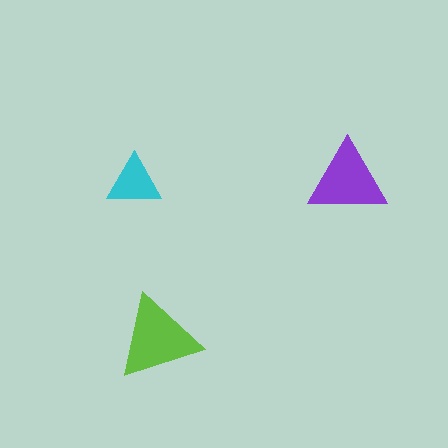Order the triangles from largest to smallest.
the lime one, the purple one, the cyan one.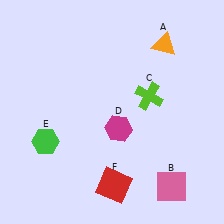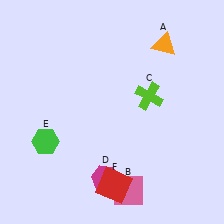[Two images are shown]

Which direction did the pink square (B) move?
The pink square (B) moved left.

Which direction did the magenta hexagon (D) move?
The magenta hexagon (D) moved down.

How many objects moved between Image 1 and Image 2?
2 objects moved between the two images.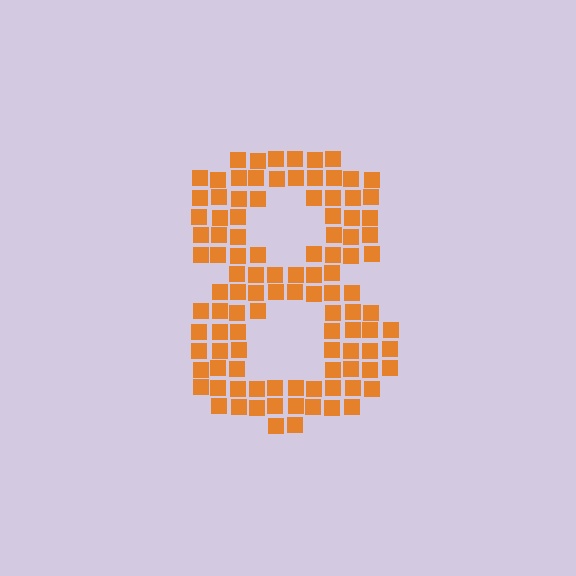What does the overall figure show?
The overall figure shows the digit 8.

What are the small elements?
The small elements are squares.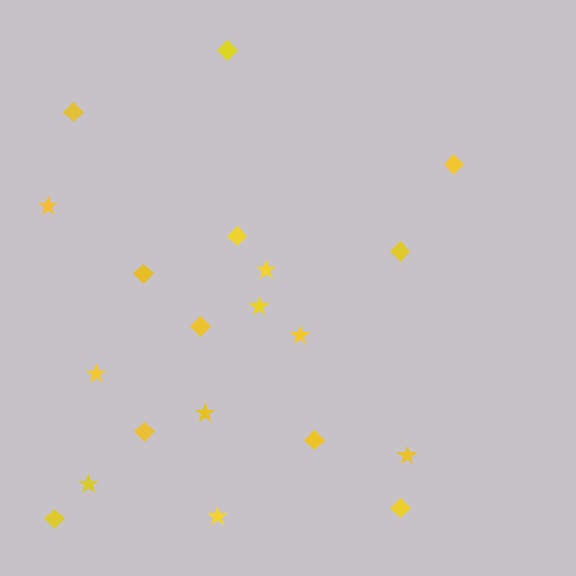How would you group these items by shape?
There are 2 groups: one group of stars (9) and one group of diamonds (11).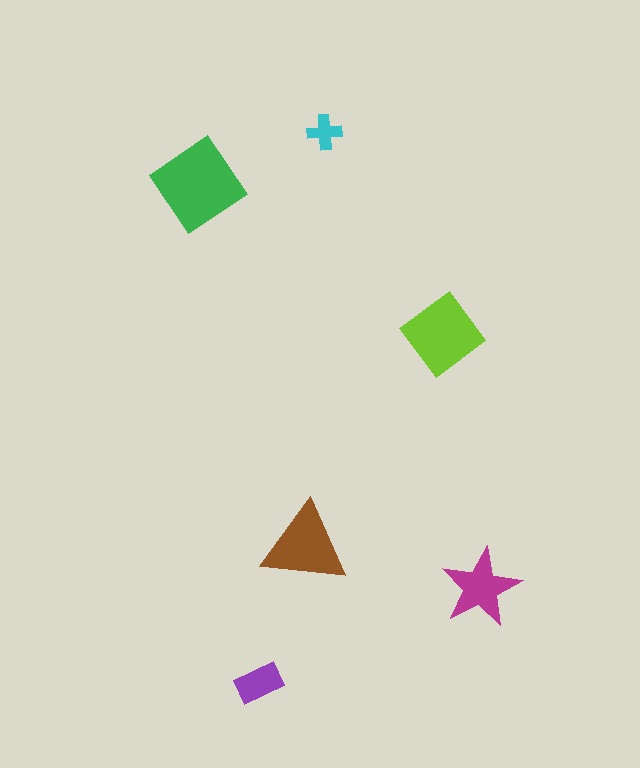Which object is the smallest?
The cyan cross.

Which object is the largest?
The green diamond.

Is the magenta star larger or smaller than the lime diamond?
Smaller.